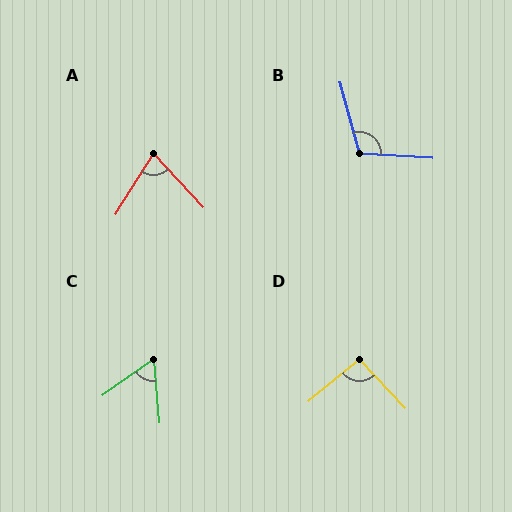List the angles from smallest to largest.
C (59°), A (75°), D (93°), B (109°).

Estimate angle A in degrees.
Approximately 75 degrees.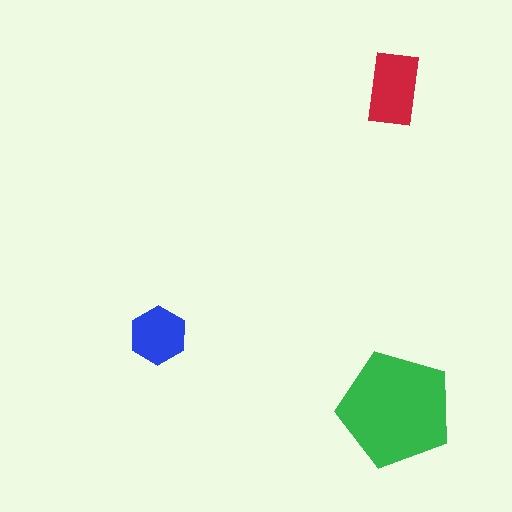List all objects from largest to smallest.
The green pentagon, the red rectangle, the blue hexagon.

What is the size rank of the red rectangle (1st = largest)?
2nd.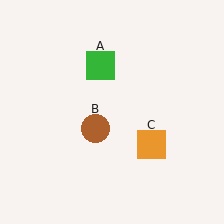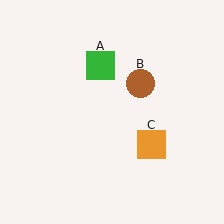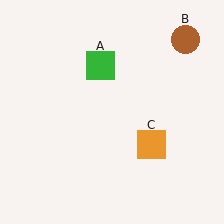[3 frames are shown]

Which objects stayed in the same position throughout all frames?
Green square (object A) and orange square (object C) remained stationary.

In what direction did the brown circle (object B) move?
The brown circle (object B) moved up and to the right.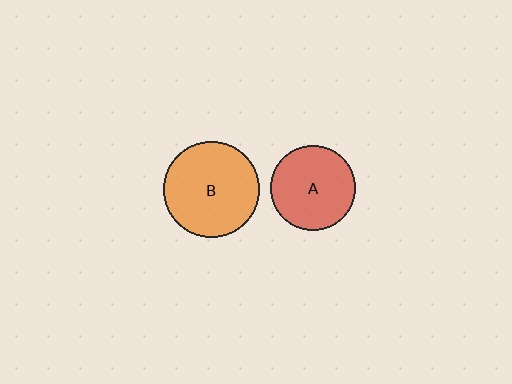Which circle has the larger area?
Circle B (orange).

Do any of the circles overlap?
No, none of the circles overlap.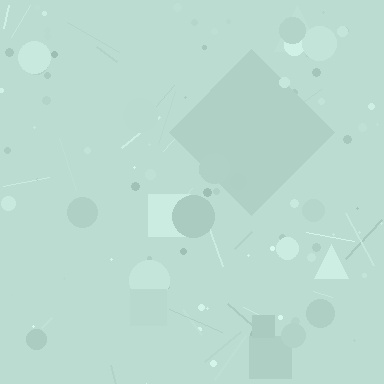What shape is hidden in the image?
A diamond is hidden in the image.